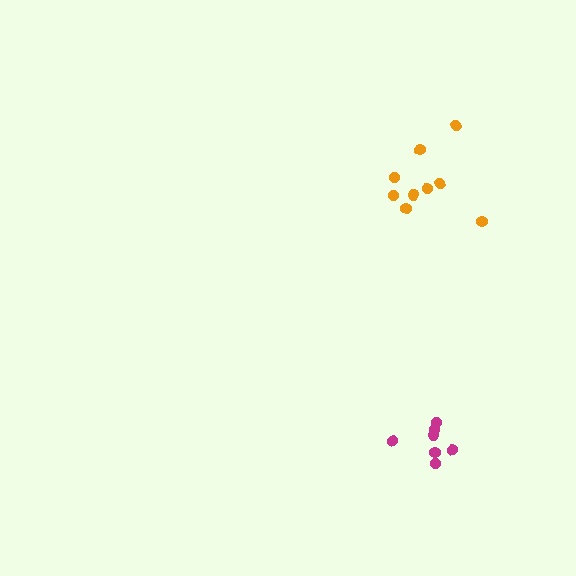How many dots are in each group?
Group 1: 9 dots, Group 2: 7 dots (16 total).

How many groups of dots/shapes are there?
There are 2 groups.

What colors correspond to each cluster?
The clusters are colored: orange, magenta.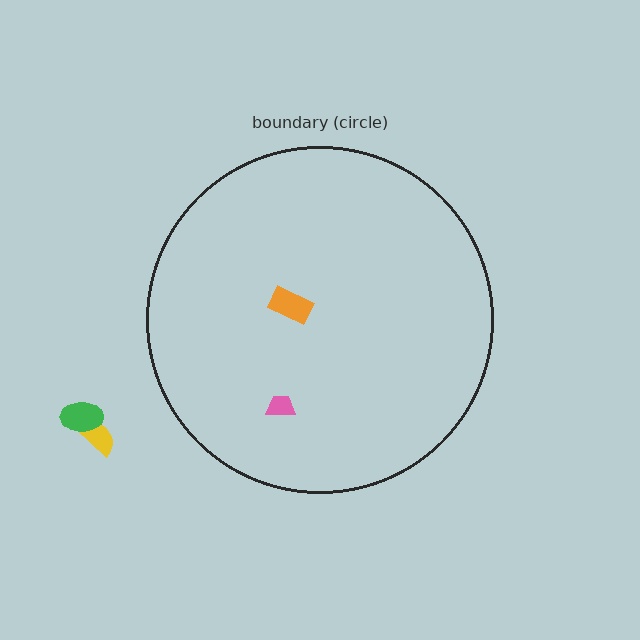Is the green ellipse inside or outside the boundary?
Outside.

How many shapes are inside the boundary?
2 inside, 2 outside.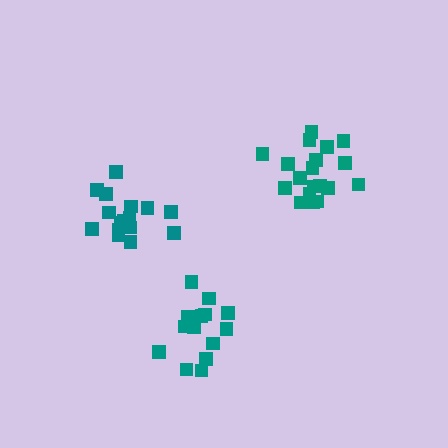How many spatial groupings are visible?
There are 3 spatial groupings.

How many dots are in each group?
Group 1: 19 dots, Group 2: 16 dots, Group 3: 14 dots (49 total).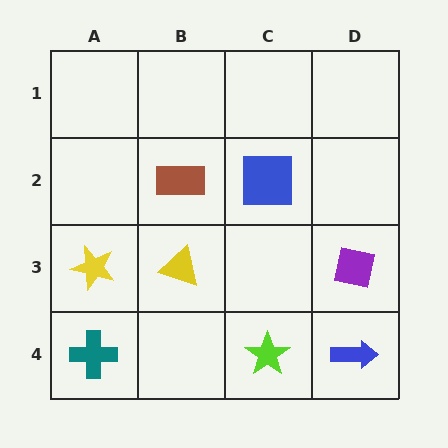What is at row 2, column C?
A blue square.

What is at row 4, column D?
A blue arrow.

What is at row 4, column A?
A teal cross.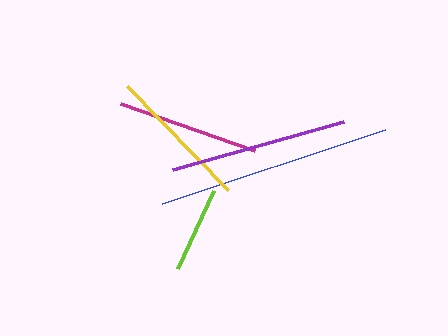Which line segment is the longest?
The blue line is the longest at approximately 235 pixels.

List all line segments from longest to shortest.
From longest to shortest: blue, purple, yellow, magenta, lime.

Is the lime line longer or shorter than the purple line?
The purple line is longer than the lime line.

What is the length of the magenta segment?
The magenta segment is approximately 142 pixels long.